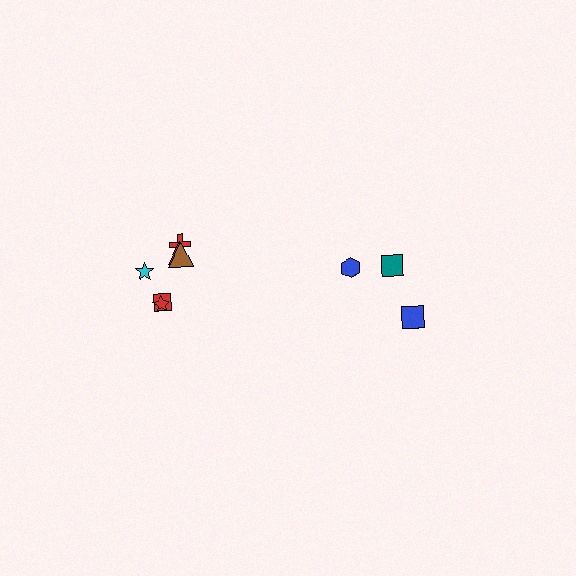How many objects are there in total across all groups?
There are 9 objects.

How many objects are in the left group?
There are 6 objects.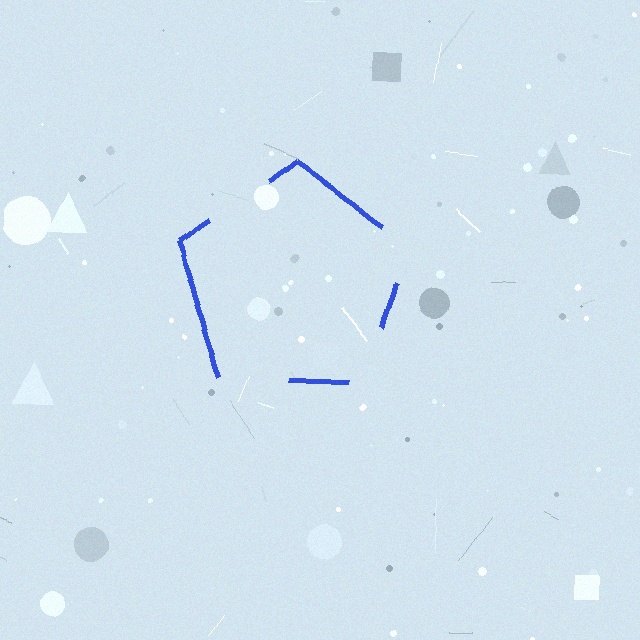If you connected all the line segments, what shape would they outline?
They would outline a pentagon.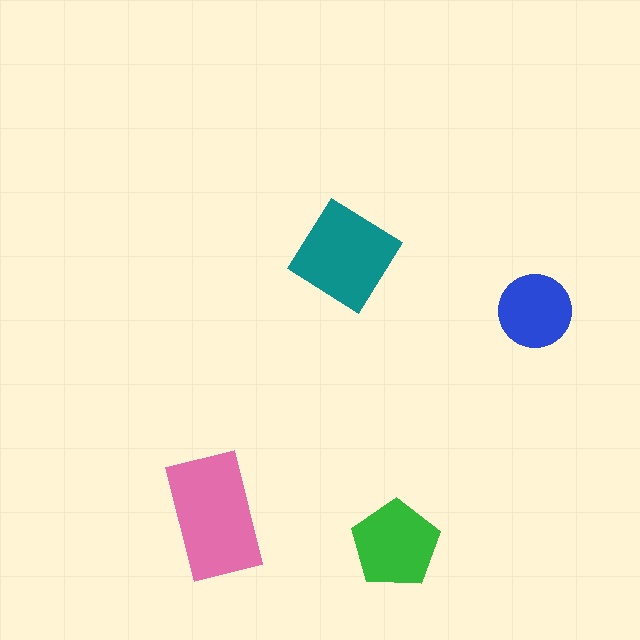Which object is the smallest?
The blue circle.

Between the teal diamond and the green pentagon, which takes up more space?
The teal diamond.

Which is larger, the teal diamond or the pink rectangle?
The pink rectangle.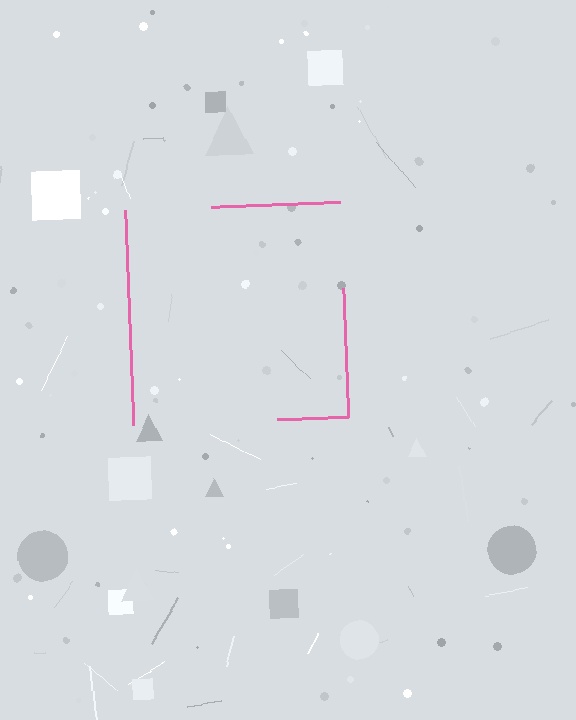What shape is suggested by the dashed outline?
The dashed outline suggests a square.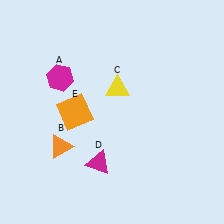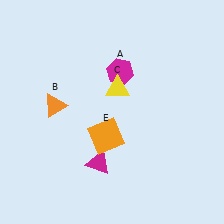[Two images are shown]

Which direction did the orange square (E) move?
The orange square (E) moved right.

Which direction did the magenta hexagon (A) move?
The magenta hexagon (A) moved right.